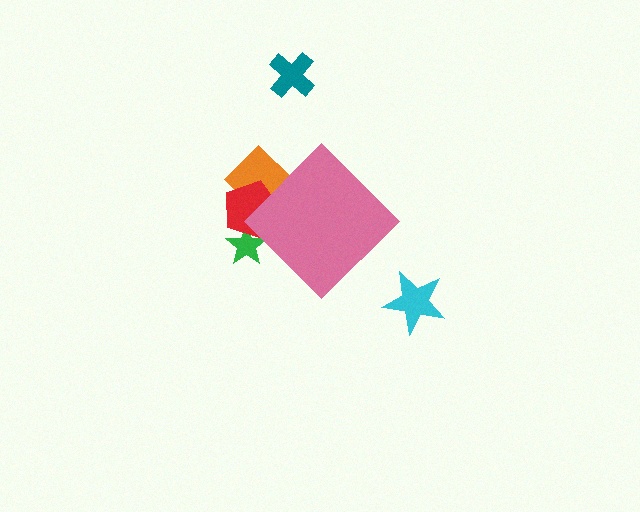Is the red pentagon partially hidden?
Yes, the red pentagon is partially hidden behind the pink diamond.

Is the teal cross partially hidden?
No, the teal cross is fully visible.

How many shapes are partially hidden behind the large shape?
3 shapes are partially hidden.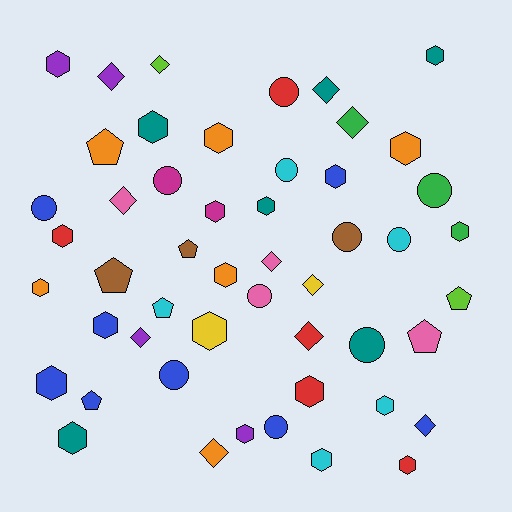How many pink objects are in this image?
There are 4 pink objects.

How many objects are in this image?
There are 50 objects.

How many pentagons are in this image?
There are 7 pentagons.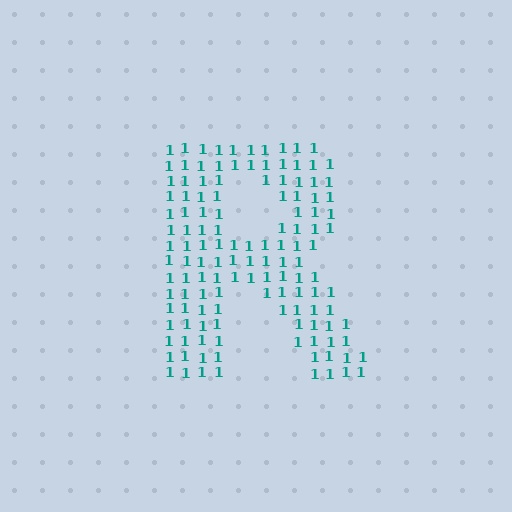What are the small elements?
The small elements are digit 1's.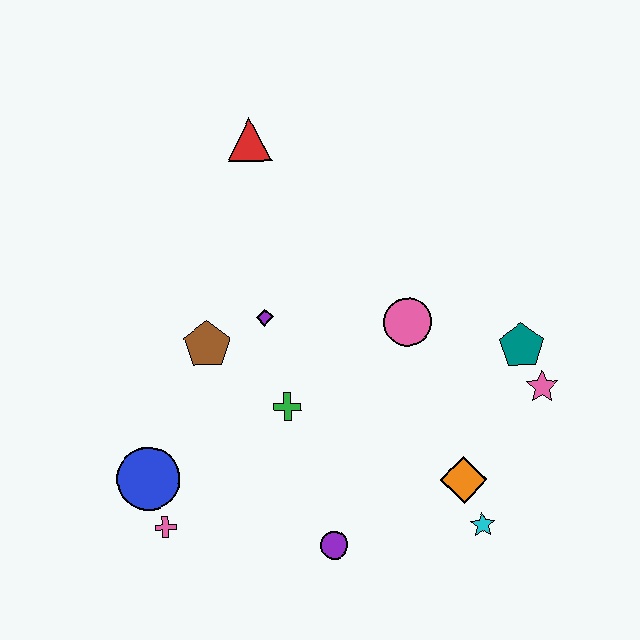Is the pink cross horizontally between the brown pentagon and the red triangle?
No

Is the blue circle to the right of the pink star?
No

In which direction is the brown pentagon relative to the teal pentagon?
The brown pentagon is to the left of the teal pentagon.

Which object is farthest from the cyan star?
The red triangle is farthest from the cyan star.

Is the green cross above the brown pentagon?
No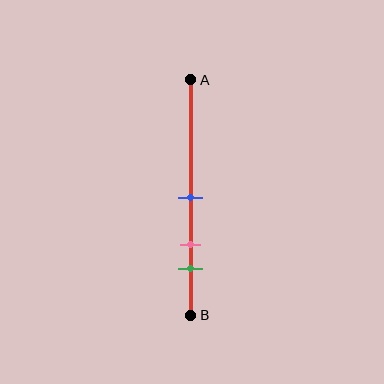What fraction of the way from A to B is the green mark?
The green mark is approximately 80% (0.8) of the way from A to B.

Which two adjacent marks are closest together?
The pink and green marks are the closest adjacent pair.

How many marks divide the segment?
There are 3 marks dividing the segment.